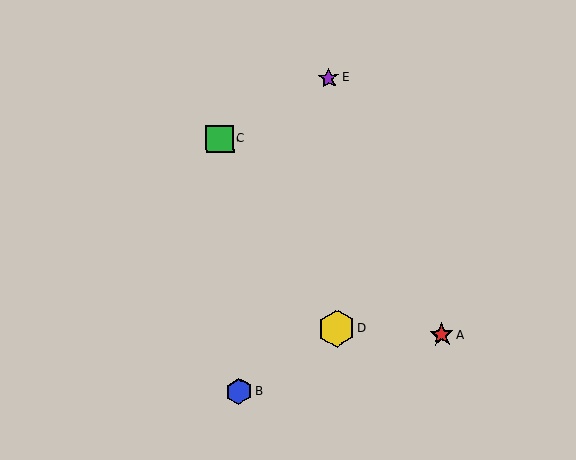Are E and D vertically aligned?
Yes, both are at x≈329.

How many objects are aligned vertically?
2 objects (D, E) are aligned vertically.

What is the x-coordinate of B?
Object B is at x≈239.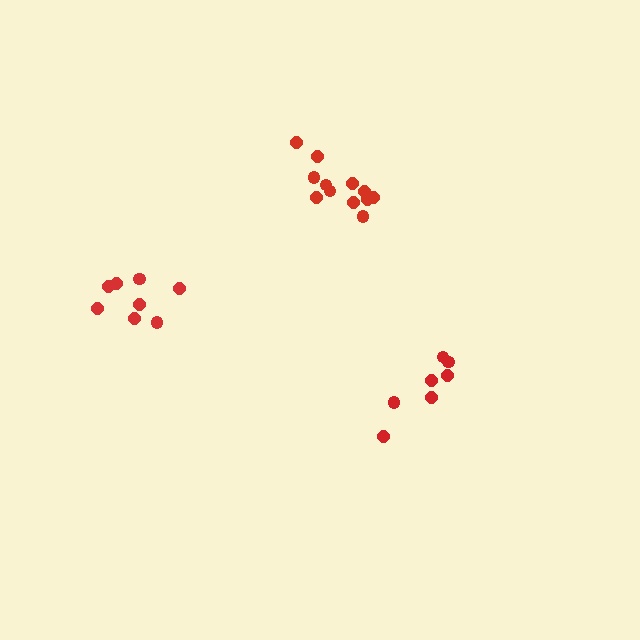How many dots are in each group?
Group 1: 8 dots, Group 2: 12 dots, Group 3: 7 dots (27 total).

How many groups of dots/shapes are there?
There are 3 groups.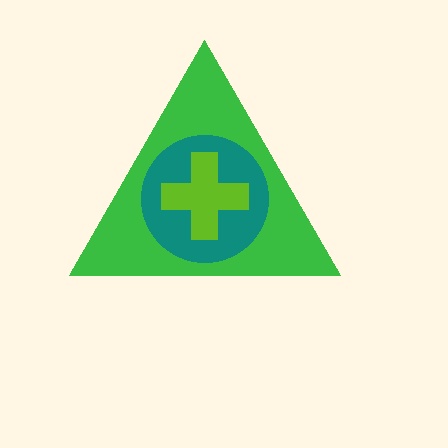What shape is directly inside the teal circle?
The lime cross.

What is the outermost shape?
The green triangle.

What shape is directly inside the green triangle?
The teal circle.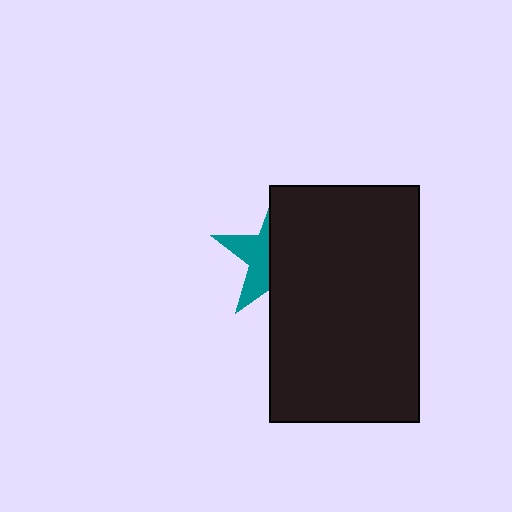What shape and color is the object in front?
The object in front is a black rectangle.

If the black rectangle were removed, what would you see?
You would see the complete teal star.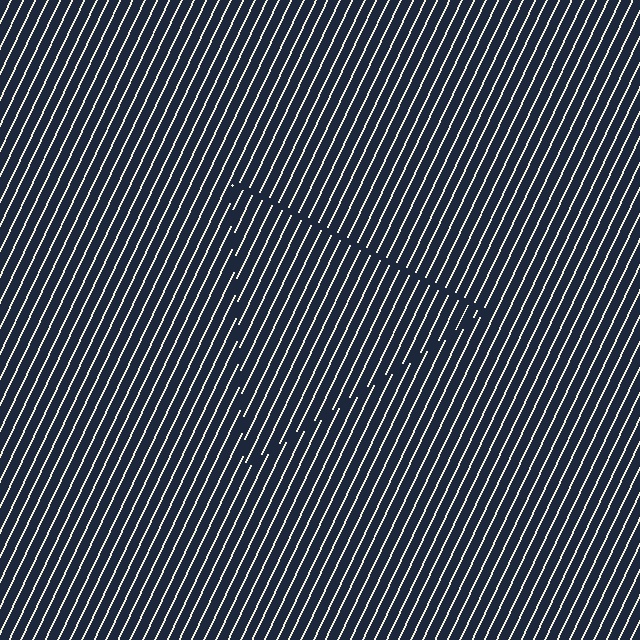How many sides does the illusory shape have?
3 sides — the line-ends trace a triangle.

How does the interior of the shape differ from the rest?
The interior of the shape contains the same grating, shifted by half a period — the contour is defined by the phase discontinuity where line-ends from the inner and outer gratings abut.